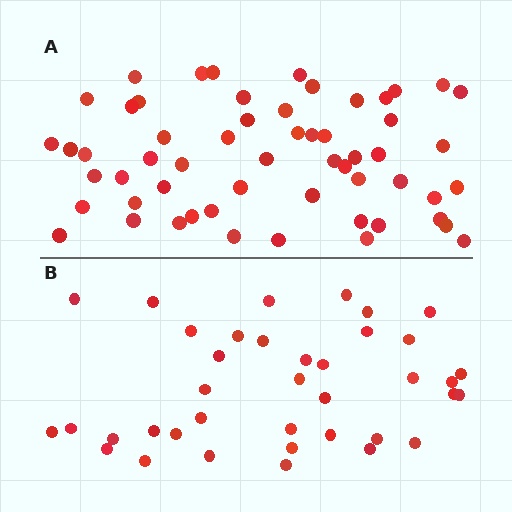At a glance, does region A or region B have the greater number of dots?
Region A (the top region) has more dots.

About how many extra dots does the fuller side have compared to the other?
Region A has approximately 20 more dots than region B.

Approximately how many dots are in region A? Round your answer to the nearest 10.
About 60 dots. (The exact count is 57, which rounds to 60.)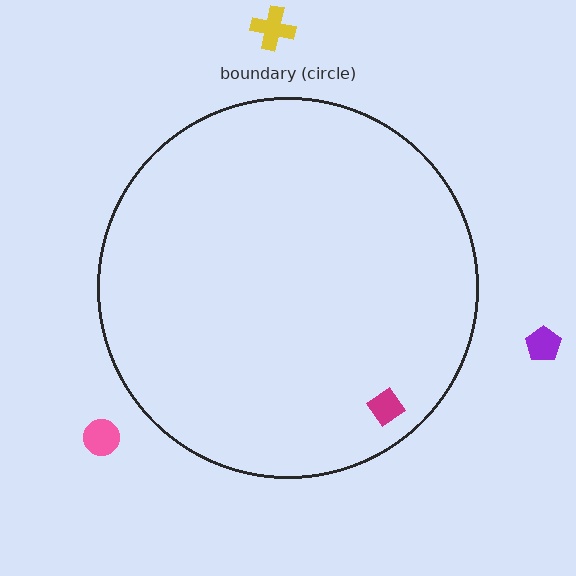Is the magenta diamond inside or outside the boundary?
Inside.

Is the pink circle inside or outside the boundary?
Outside.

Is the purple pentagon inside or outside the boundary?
Outside.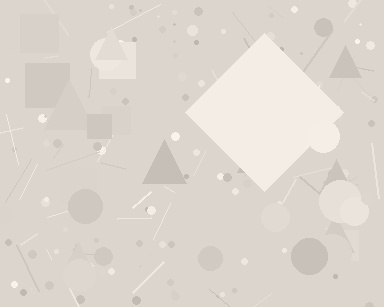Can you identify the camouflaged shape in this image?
The camouflaged shape is a diamond.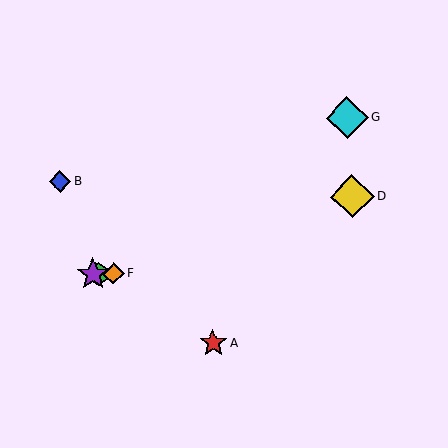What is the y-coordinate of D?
Object D is at y≈196.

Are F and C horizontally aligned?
Yes, both are at y≈274.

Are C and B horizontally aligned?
No, C is at y≈274 and B is at y≈182.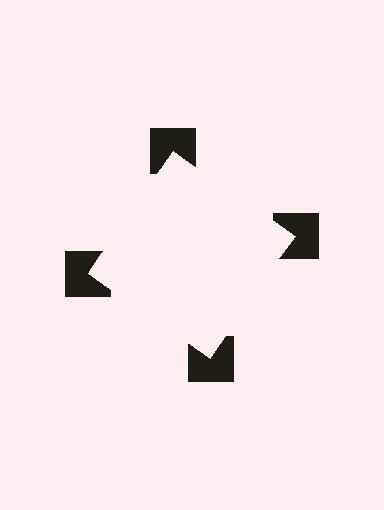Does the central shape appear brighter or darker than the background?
It typically appears slightly brighter than the background, even though no actual brightness change is drawn.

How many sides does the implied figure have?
4 sides.